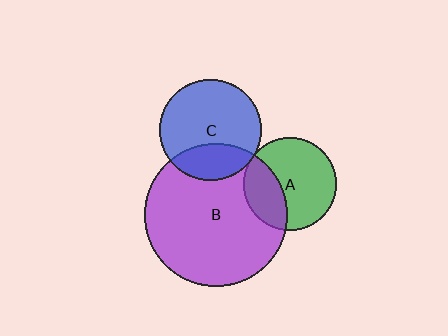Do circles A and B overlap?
Yes.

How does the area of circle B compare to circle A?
Approximately 2.4 times.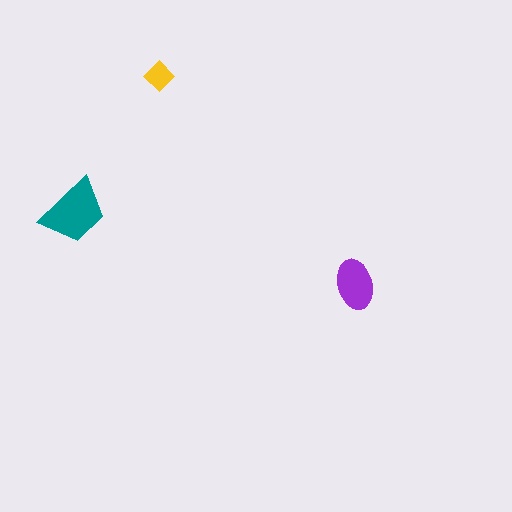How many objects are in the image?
There are 3 objects in the image.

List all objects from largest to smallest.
The teal trapezoid, the purple ellipse, the yellow diamond.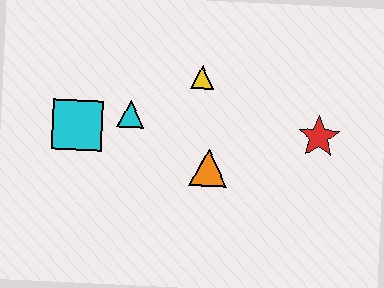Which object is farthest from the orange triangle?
The cyan square is farthest from the orange triangle.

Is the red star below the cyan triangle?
Yes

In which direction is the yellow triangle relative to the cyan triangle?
The yellow triangle is to the right of the cyan triangle.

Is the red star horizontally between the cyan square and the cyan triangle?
No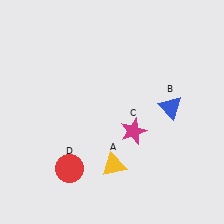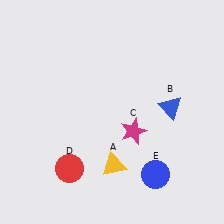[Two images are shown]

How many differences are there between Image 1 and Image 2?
There is 1 difference between the two images.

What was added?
A blue circle (E) was added in Image 2.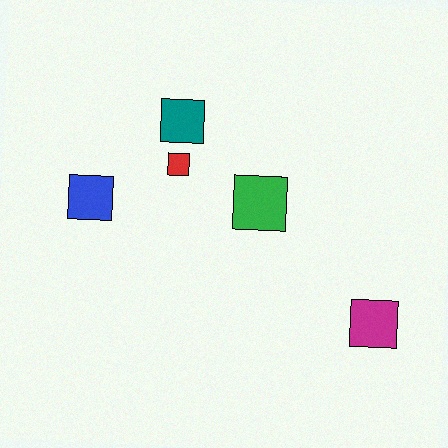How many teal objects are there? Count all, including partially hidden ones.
There is 1 teal object.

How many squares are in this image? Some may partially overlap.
There are 5 squares.